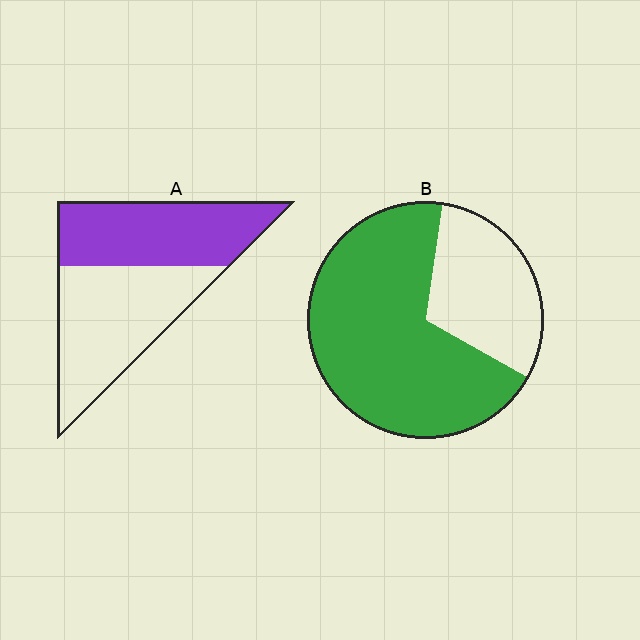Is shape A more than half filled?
Roughly half.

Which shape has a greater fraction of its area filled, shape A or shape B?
Shape B.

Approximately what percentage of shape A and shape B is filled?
A is approximately 45% and B is approximately 70%.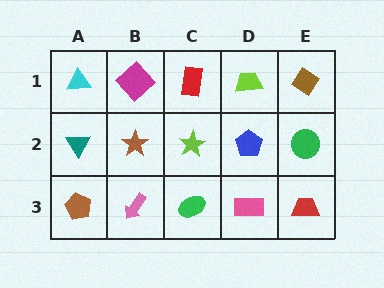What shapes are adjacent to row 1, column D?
A blue pentagon (row 2, column D), a red rectangle (row 1, column C), a brown diamond (row 1, column E).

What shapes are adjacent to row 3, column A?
A teal triangle (row 2, column A), a pink arrow (row 3, column B).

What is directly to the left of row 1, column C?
A magenta diamond.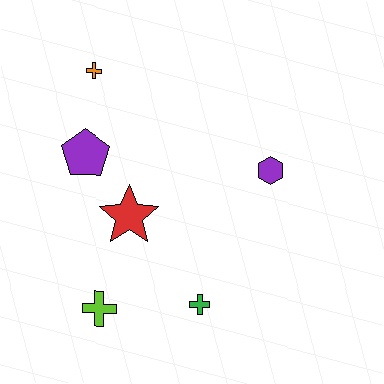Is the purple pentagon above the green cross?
Yes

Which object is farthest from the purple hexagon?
The lime cross is farthest from the purple hexagon.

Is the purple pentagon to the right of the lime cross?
No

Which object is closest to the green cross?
The lime cross is closest to the green cross.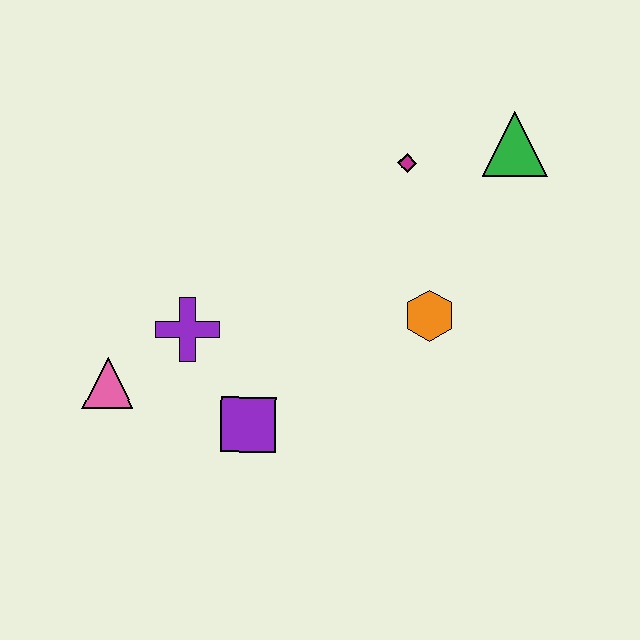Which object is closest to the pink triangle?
The purple cross is closest to the pink triangle.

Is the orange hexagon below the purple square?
No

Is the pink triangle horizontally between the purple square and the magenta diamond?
No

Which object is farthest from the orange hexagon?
The pink triangle is farthest from the orange hexagon.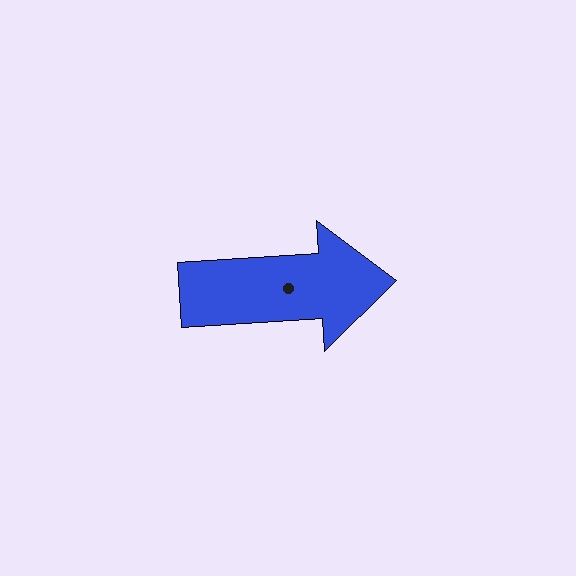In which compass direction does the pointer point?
East.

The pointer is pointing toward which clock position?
Roughly 3 o'clock.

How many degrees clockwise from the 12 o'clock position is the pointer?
Approximately 86 degrees.